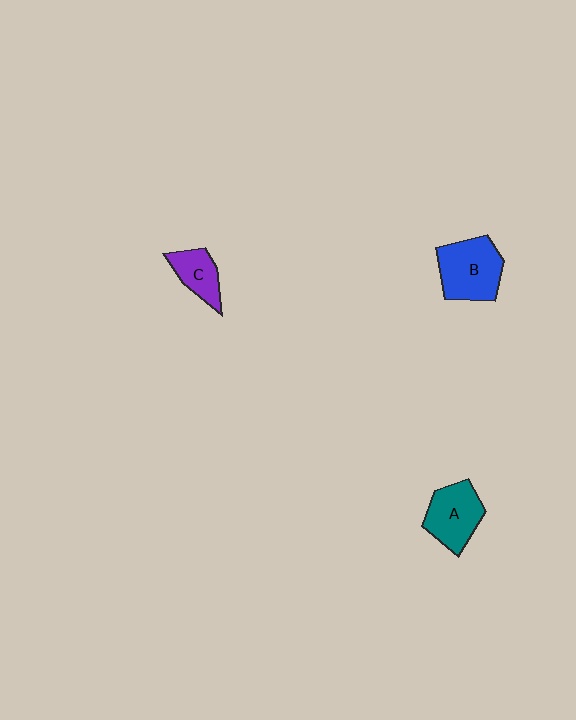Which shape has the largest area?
Shape B (blue).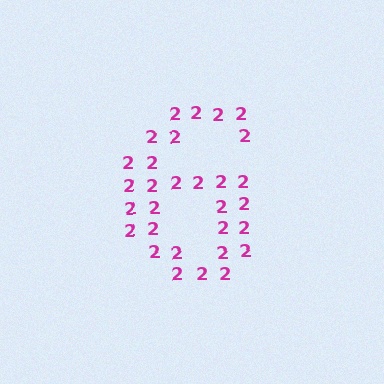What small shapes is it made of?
It is made of small digit 2's.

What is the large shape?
The large shape is the digit 6.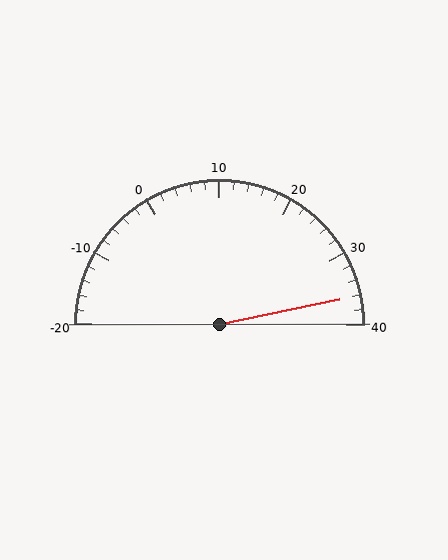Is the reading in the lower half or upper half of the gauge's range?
The reading is in the upper half of the range (-20 to 40).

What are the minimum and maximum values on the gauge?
The gauge ranges from -20 to 40.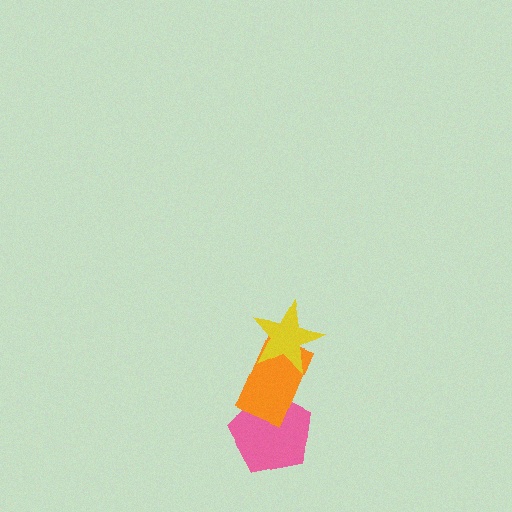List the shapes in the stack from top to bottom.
From top to bottom: the yellow star, the orange rectangle, the pink pentagon.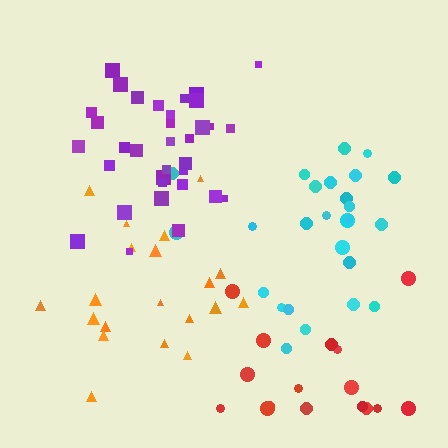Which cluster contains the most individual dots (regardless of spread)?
Purple (35).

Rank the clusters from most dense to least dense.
purple, cyan, orange, red.